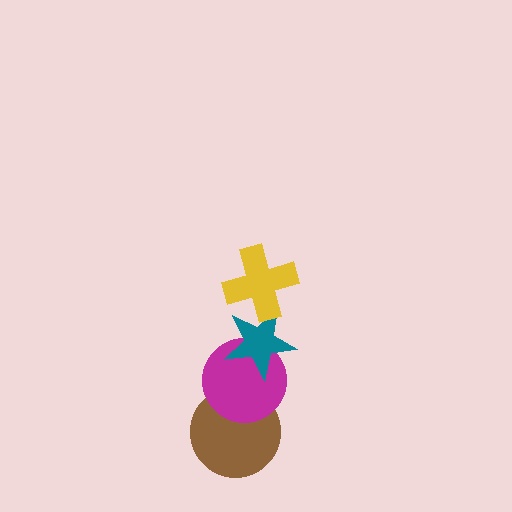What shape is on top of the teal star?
The yellow cross is on top of the teal star.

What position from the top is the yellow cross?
The yellow cross is 1st from the top.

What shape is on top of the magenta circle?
The teal star is on top of the magenta circle.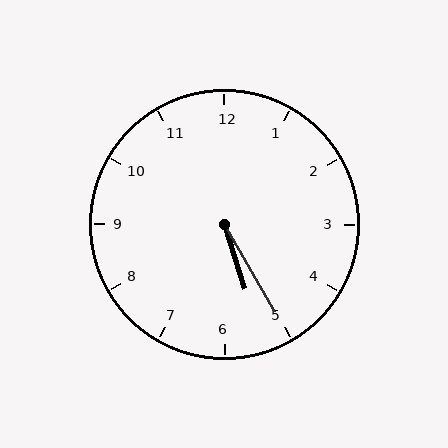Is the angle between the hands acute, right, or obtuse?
It is acute.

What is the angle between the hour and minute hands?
Approximately 12 degrees.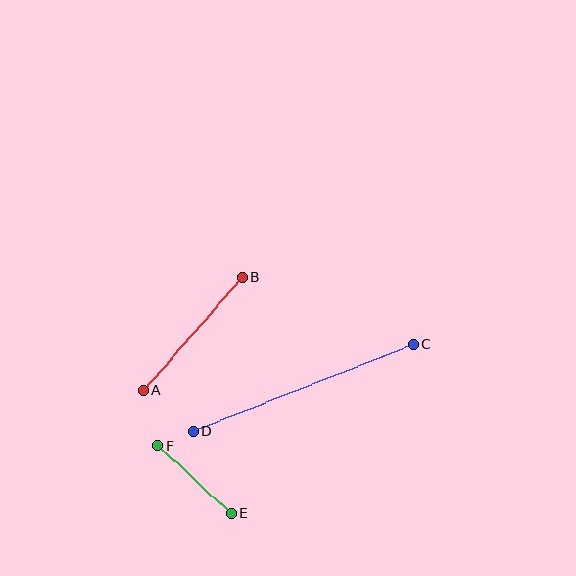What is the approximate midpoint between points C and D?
The midpoint is at approximately (303, 388) pixels.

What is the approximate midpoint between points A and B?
The midpoint is at approximately (193, 334) pixels.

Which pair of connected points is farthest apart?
Points C and D are farthest apart.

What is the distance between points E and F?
The distance is approximately 100 pixels.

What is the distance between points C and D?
The distance is approximately 237 pixels.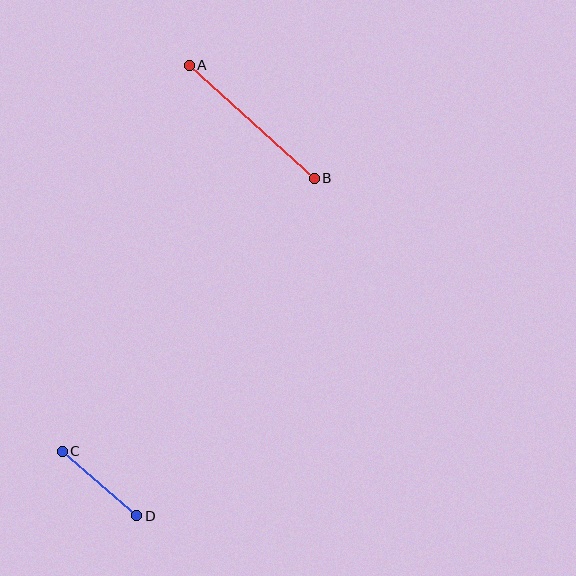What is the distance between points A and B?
The distance is approximately 169 pixels.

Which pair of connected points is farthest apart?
Points A and B are farthest apart.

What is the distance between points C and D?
The distance is approximately 99 pixels.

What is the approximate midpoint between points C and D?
The midpoint is at approximately (100, 484) pixels.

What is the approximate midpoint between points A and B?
The midpoint is at approximately (252, 122) pixels.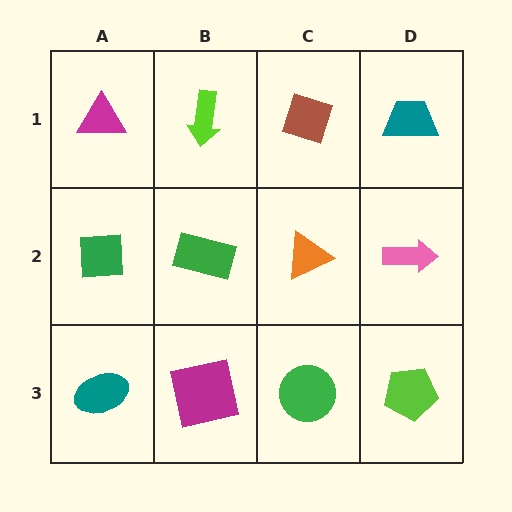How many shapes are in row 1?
4 shapes.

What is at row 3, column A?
A teal ellipse.